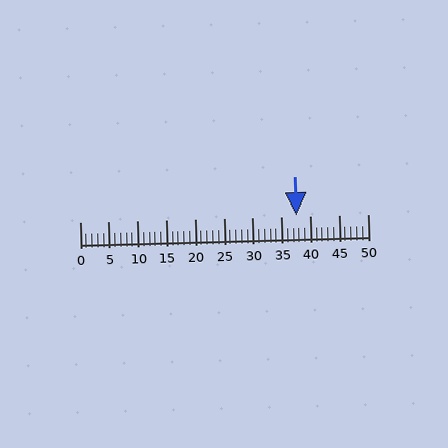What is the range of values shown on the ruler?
The ruler shows values from 0 to 50.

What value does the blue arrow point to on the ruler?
The blue arrow points to approximately 38.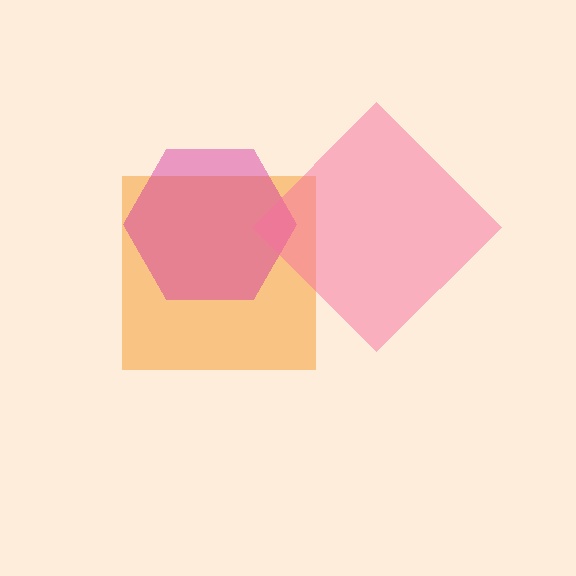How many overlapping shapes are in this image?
There are 3 overlapping shapes in the image.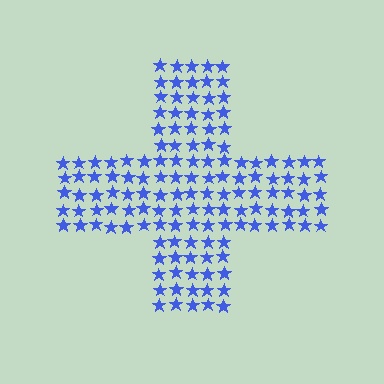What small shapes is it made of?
It is made of small stars.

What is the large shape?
The large shape is a cross.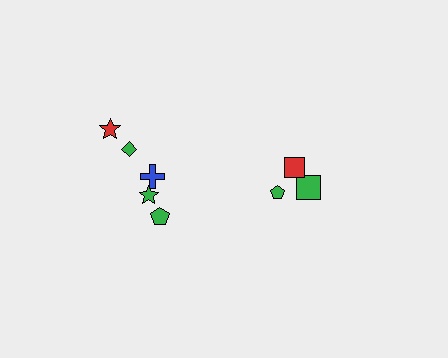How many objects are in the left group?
There are 5 objects.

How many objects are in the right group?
There are 3 objects.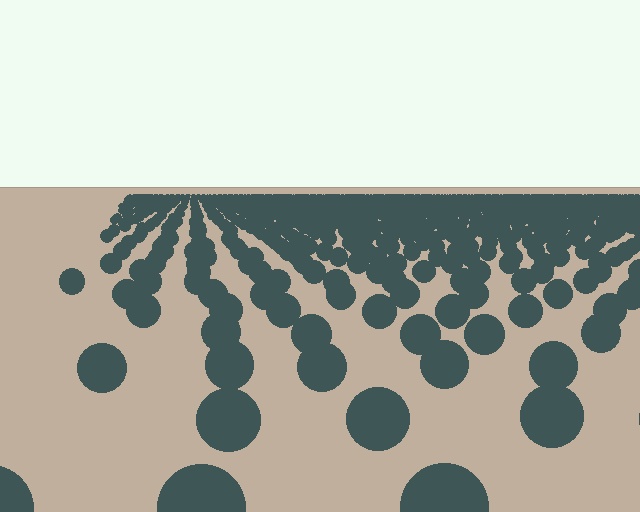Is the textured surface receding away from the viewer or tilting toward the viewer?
The surface is receding away from the viewer. Texture elements get smaller and denser toward the top.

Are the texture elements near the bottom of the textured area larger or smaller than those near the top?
Larger. Near the bottom, elements are closer to the viewer and appear at a bigger on-screen size.